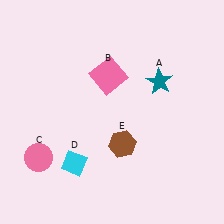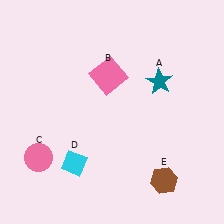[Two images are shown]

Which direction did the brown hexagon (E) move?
The brown hexagon (E) moved right.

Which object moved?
The brown hexagon (E) moved right.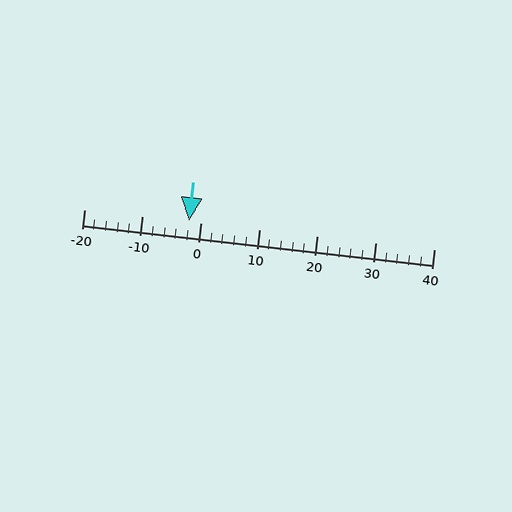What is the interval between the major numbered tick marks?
The major tick marks are spaced 10 units apart.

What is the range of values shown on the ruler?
The ruler shows values from -20 to 40.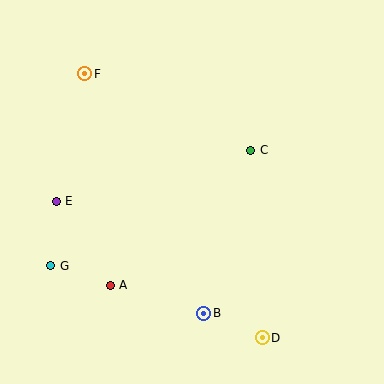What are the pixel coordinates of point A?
Point A is at (110, 285).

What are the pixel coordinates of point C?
Point C is at (251, 150).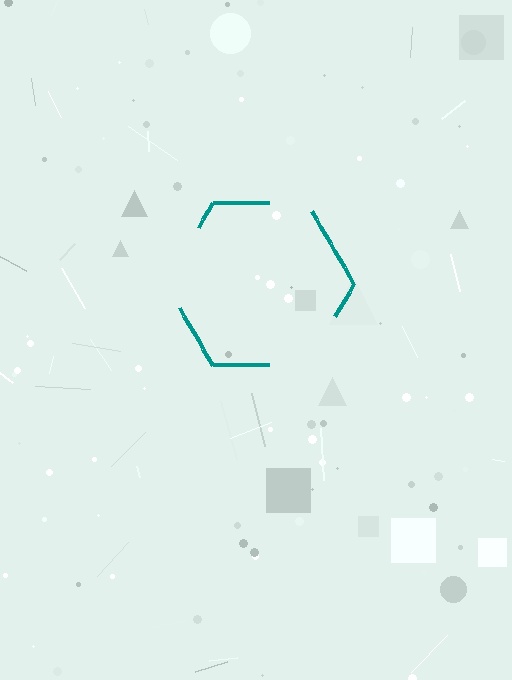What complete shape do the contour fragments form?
The contour fragments form a hexagon.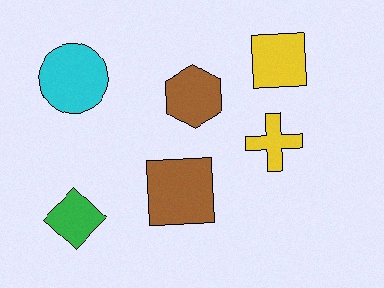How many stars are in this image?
There are no stars.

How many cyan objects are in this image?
There is 1 cyan object.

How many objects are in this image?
There are 6 objects.